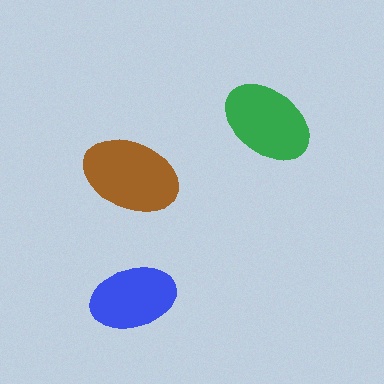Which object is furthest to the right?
The green ellipse is rightmost.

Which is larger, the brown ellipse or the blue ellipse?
The brown one.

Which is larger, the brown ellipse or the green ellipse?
The brown one.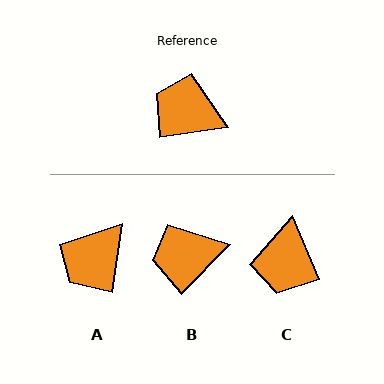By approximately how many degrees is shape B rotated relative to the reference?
Approximately 38 degrees counter-clockwise.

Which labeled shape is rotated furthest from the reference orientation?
C, about 104 degrees away.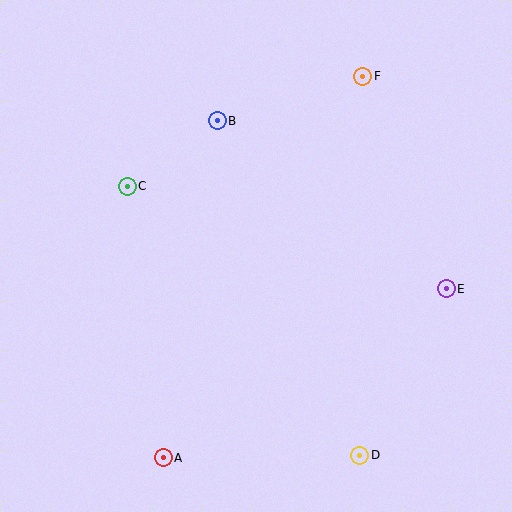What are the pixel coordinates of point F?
Point F is at (363, 76).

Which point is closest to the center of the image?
Point B at (217, 121) is closest to the center.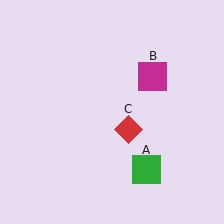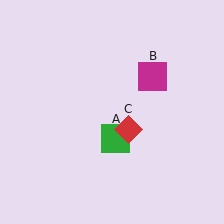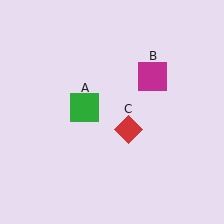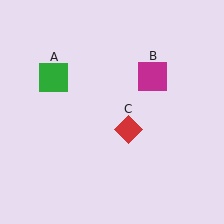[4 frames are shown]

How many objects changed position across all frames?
1 object changed position: green square (object A).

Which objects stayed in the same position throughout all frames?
Magenta square (object B) and red diamond (object C) remained stationary.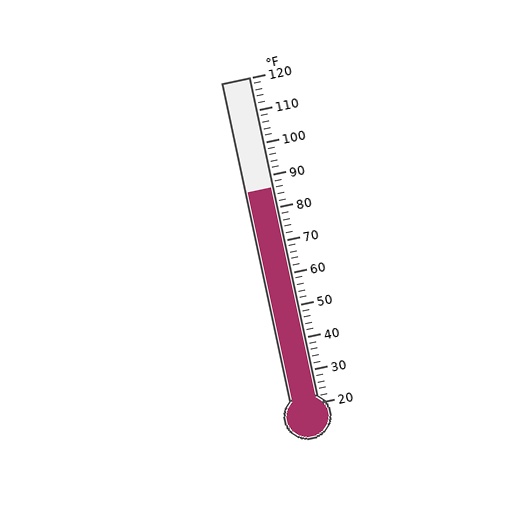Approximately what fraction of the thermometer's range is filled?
The thermometer is filled to approximately 65% of its range.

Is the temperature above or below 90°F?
The temperature is below 90°F.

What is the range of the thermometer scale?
The thermometer scale ranges from 20°F to 120°F.